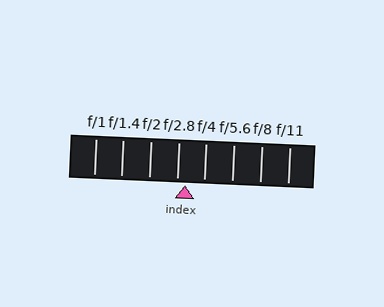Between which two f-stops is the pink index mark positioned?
The index mark is between f/2.8 and f/4.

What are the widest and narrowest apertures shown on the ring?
The widest aperture shown is f/1 and the narrowest is f/11.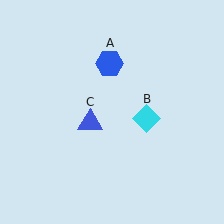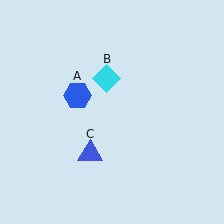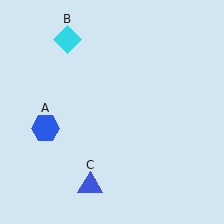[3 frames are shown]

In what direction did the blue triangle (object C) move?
The blue triangle (object C) moved down.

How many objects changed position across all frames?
3 objects changed position: blue hexagon (object A), cyan diamond (object B), blue triangle (object C).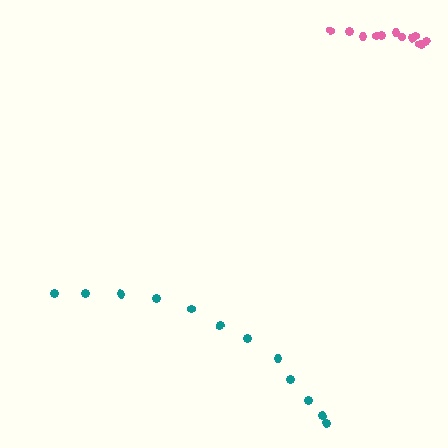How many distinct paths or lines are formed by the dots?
There are 2 distinct paths.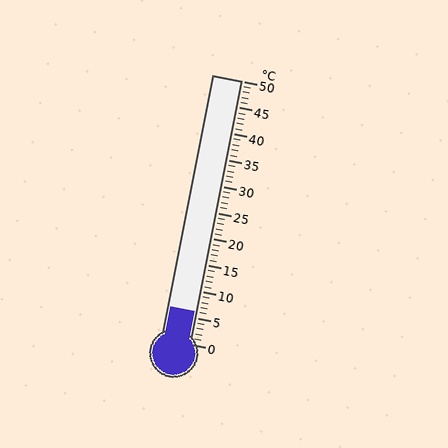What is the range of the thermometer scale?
The thermometer scale ranges from 0°C to 50°C.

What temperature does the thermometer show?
The thermometer shows approximately 6°C.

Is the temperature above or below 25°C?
The temperature is below 25°C.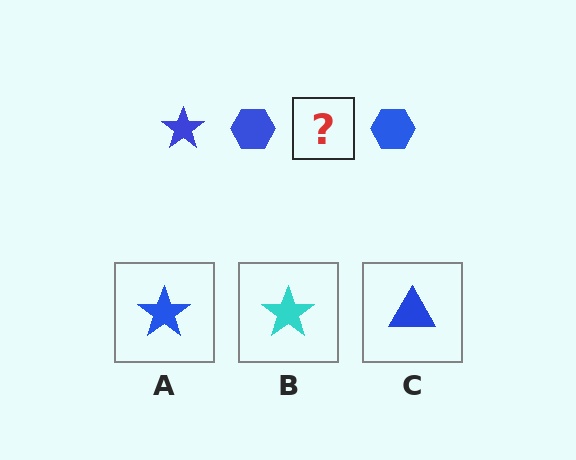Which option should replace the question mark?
Option A.